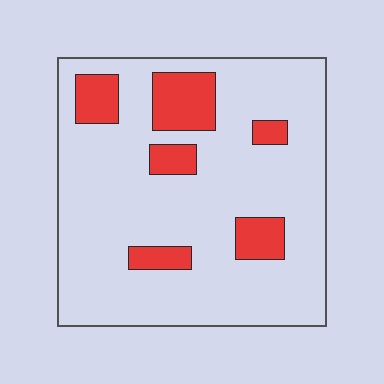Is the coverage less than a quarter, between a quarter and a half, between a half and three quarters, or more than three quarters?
Less than a quarter.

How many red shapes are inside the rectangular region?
6.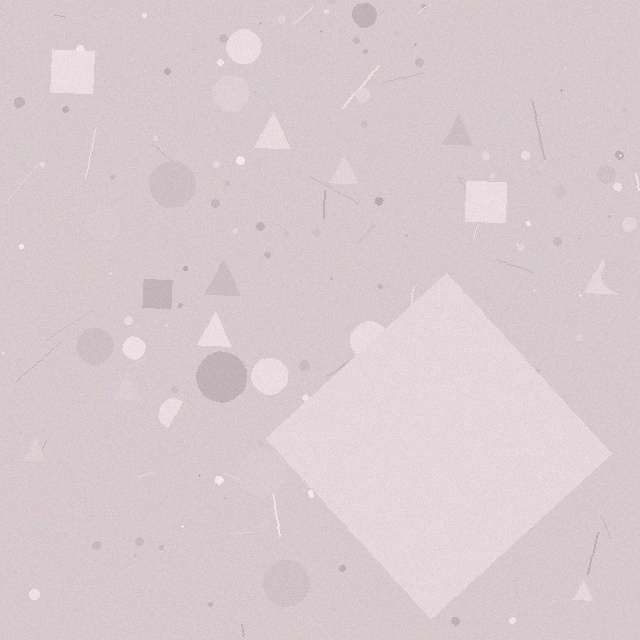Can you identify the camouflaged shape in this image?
The camouflaged shape is a diamond.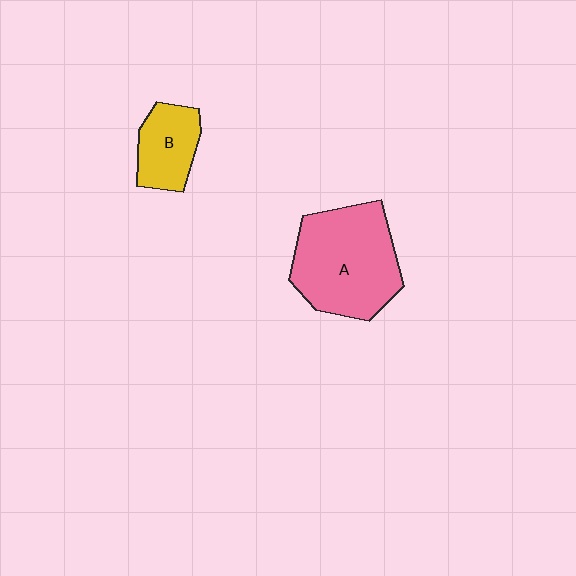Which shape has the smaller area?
Shape B (yellow).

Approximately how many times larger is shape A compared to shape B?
Approximately 2.2 times.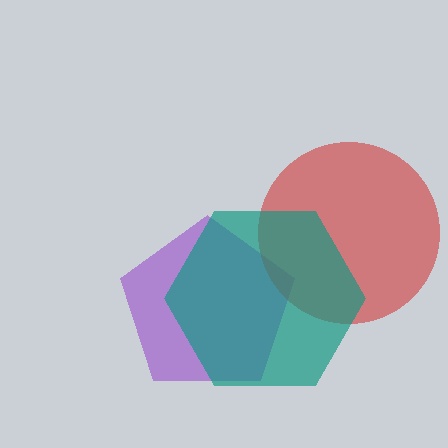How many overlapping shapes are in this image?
There are 3 overlapping shapes in the image.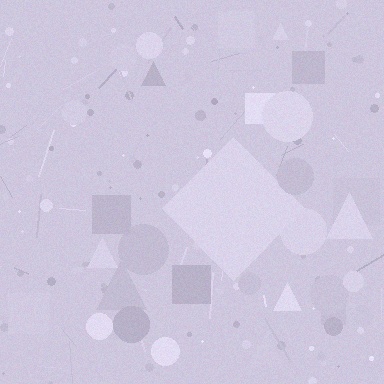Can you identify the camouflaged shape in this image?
The camouflaged shape is a diamond.